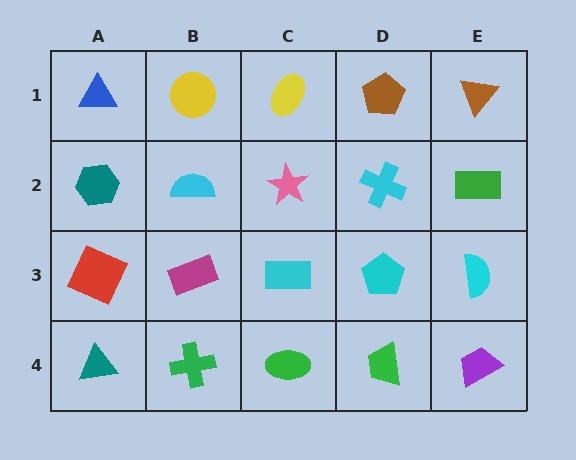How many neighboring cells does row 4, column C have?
3.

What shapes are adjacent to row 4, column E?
A cyan semicircle (row 3, column E), a green trapezoid (row 4, column D).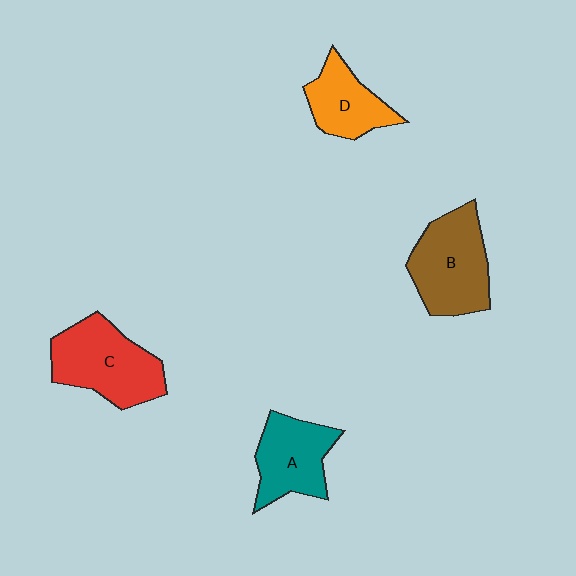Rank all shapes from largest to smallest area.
From largest to smallest: C (red), B (brown), A (teal), D (orange).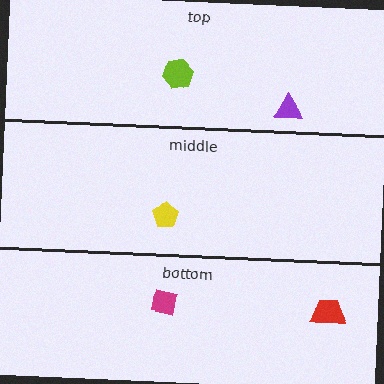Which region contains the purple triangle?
The top region.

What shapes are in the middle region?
The yellow pentagon.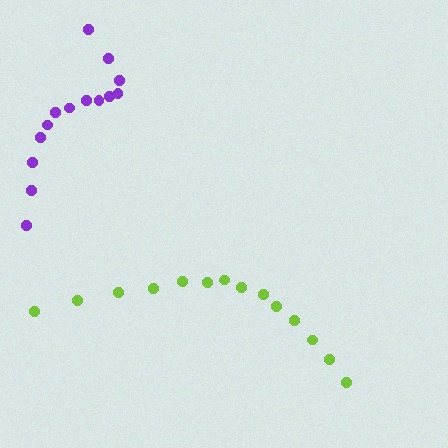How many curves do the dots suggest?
There are 2 distinct paths.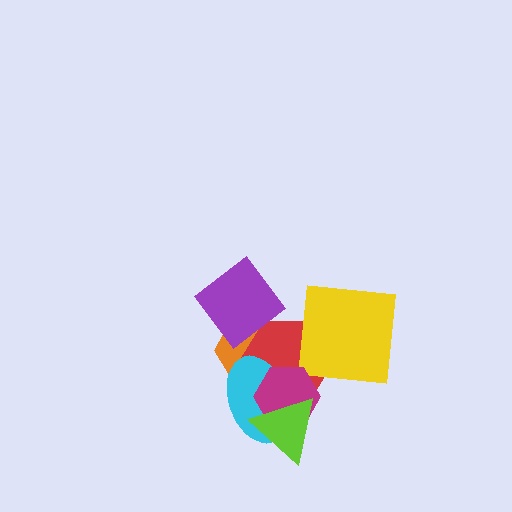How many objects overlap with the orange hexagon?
3 objects overlap with the orange hexagon.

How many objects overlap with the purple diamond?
2 objects overlap with the purple diamond.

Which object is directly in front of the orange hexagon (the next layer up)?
The red hexagon is directly in front of the orange hexagon.